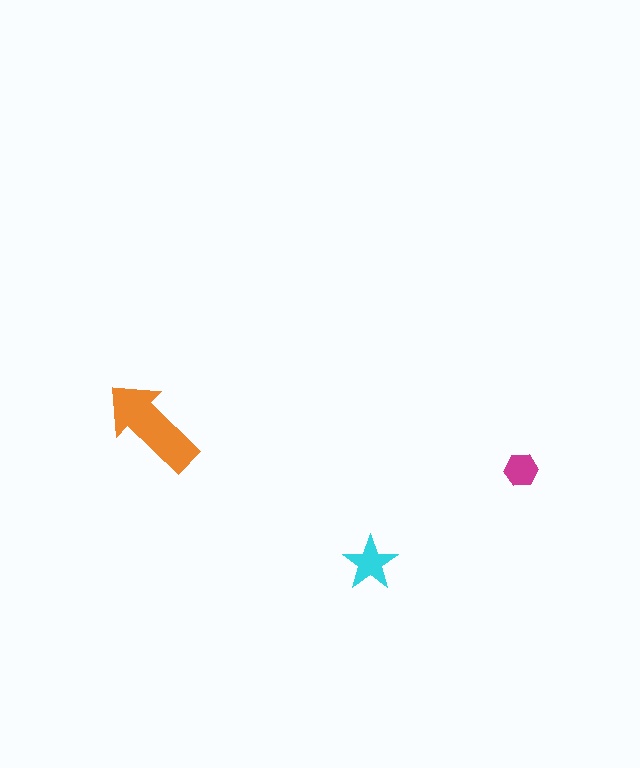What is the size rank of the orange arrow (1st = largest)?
1st.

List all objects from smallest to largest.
The magenta hexagon, the cyan star, the orange arrow.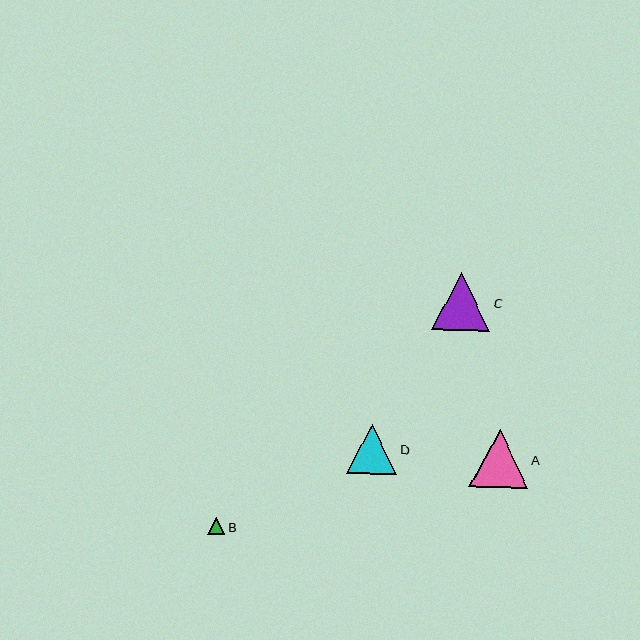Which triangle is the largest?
Triangle A is the largest with a size of approximately 59 pixels.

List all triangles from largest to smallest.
From largest to smallest: A, C, D, B.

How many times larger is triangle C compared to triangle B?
Triangle C is approximately 3.4 times the size of triangle B.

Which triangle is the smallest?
Triangle B is the smallest with a size of approximately 17 pixels.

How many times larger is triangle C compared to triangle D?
Triangle C is approximately 1.2 times the size of triangle D.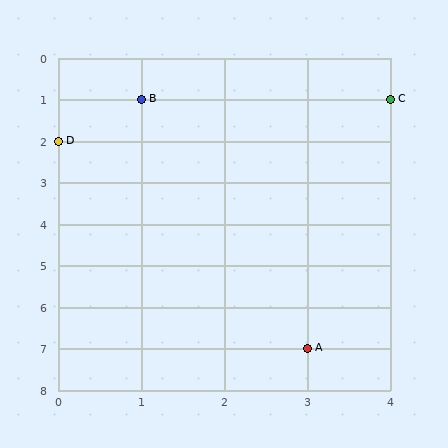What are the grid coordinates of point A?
Point A is at grid coordinates (3, 7).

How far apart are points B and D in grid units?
Points B and D are 1 column and 1 row apart (about 1.4 grid units diagonally).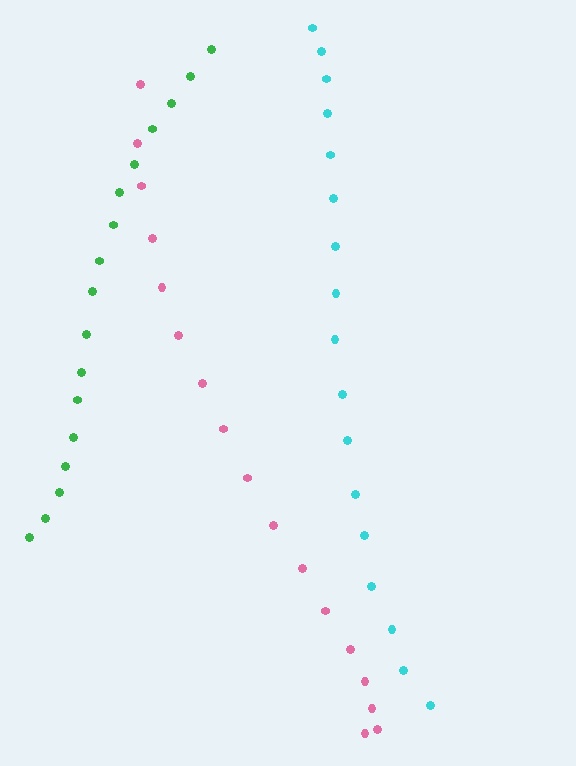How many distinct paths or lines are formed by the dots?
There are 3 distinct paths.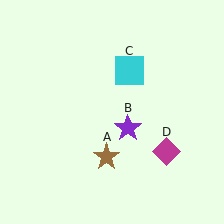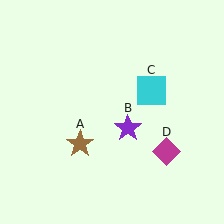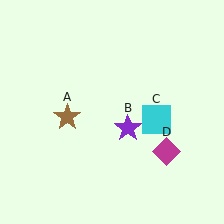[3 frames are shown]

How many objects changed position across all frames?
2 objects changed position: brown star (object A), cyan square (object C).